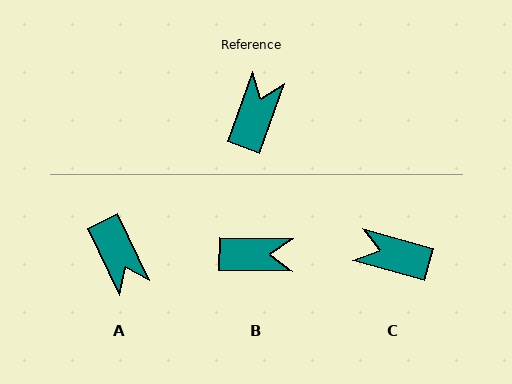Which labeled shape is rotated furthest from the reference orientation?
A, about 135 degrees away.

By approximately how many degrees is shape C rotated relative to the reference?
Approximately 94 degrees counter-clockwise.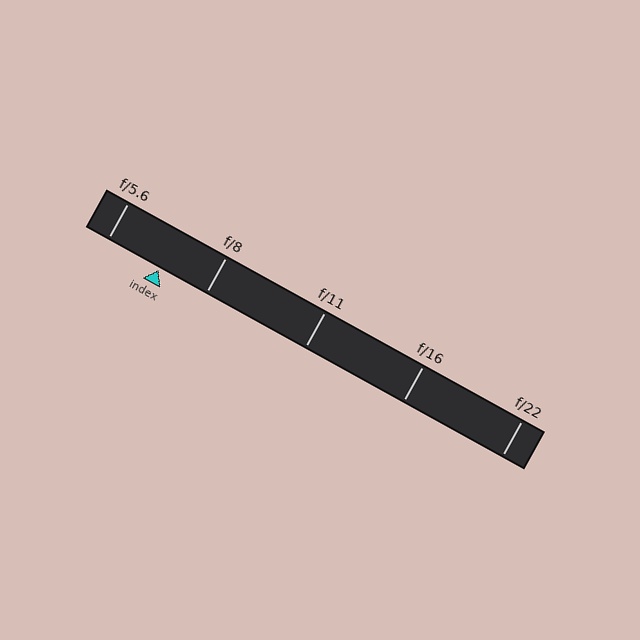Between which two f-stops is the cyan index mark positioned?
The index mark is between f/5.6 and f/8.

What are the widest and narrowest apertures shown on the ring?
The widest aperture shown is f/5.6 and the narrowest is f/22.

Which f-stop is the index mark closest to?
The index mark is closest to f/8.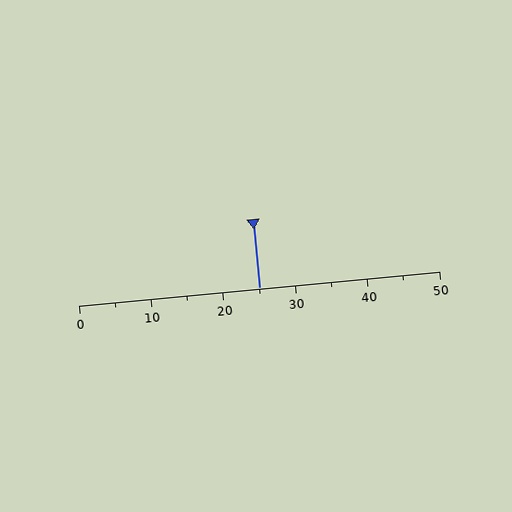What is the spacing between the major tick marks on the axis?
The major ticks are spaced 10 apart.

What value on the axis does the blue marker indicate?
The marker indicates approximately 25.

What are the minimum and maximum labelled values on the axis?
The axis runs from 0 to 50.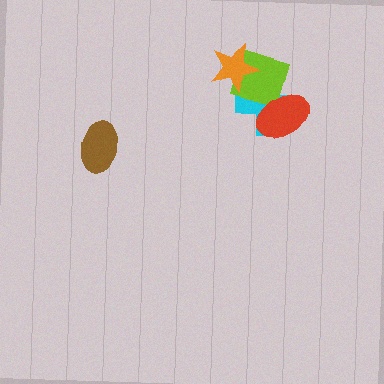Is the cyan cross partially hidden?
Yes, it is partially covered by another shape.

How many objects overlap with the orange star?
2 objects overlap with the orange star.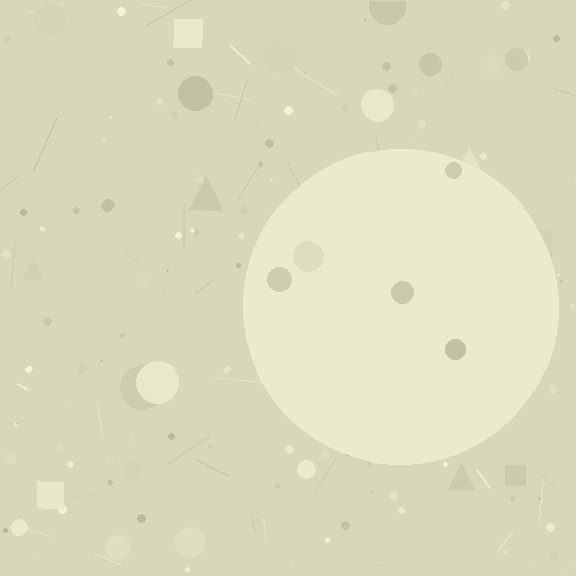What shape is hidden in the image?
A circle is hidden in the image.